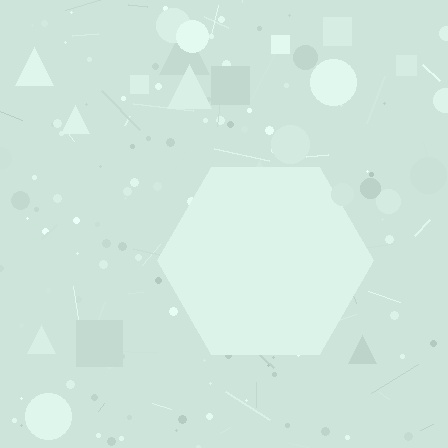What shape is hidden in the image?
A hexagon is hidden in the image.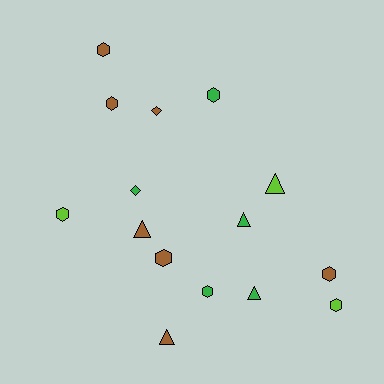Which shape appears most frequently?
Hexagon, with 8 objects.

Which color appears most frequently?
Brown, with 7 objects.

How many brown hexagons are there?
There are 4 brown hexagons.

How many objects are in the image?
There are 15 objects.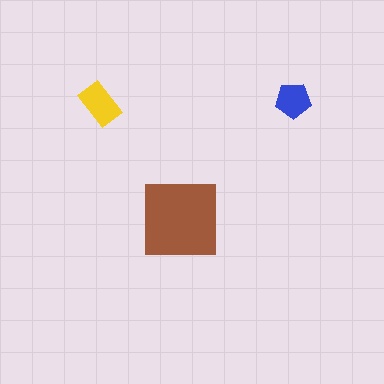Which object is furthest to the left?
The yellow rectangle is leftmost.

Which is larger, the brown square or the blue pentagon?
The brown square.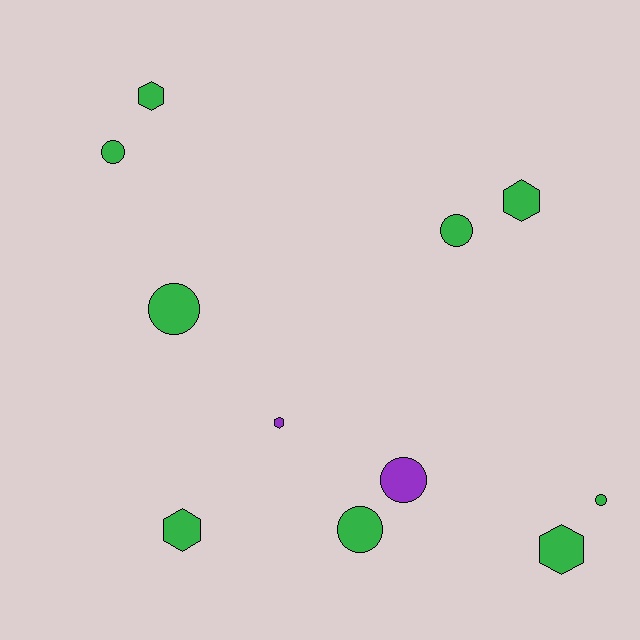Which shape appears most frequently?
Circle, with 6 objects.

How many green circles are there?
There are 5 green circles.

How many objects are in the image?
There are 11 objects.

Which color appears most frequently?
Green, with 9 objects.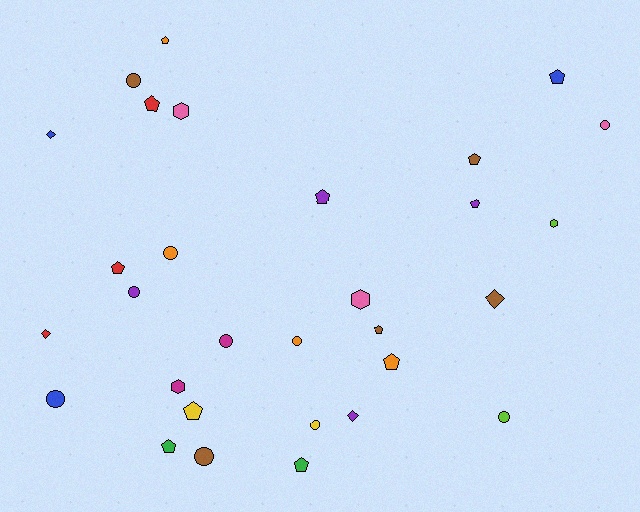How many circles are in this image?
There are 10 circles.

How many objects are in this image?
There are 30 objects.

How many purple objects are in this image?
There are 4 purple objects.